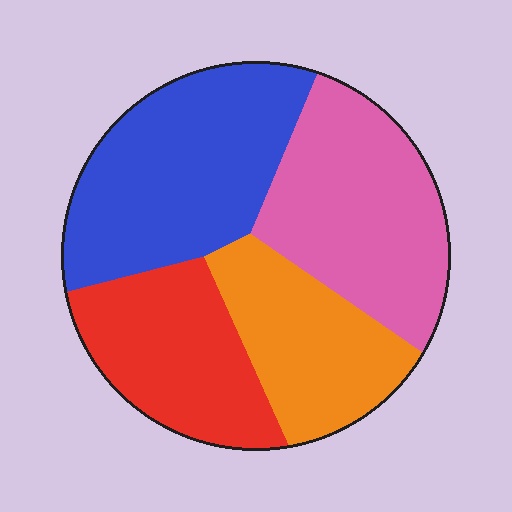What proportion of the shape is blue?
Blue covers 31% of the shape.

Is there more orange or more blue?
Blue.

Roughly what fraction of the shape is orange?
Orange takes up about one fifth (1/5) of the shape.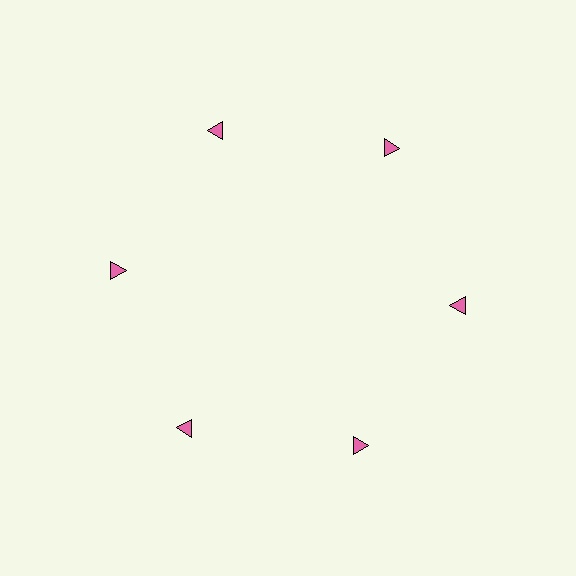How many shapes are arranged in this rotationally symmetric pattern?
There are 6 shapes, arranged in 6 groups of 1.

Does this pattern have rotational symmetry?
Yes, this pattern has 6-fold rotational symmetry. It looks the same after rotating 60 degrees around the center.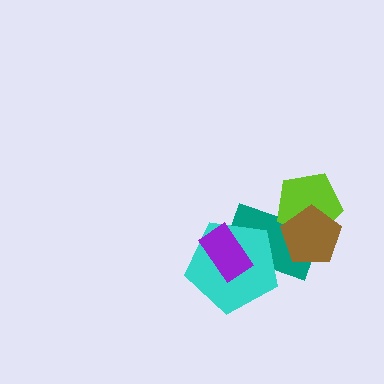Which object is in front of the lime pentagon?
The brown pentagon is in front of the lime pentagon.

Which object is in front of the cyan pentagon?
The purple rectangle is in front of the cyan pentagon.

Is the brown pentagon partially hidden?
No, no other shape covers it.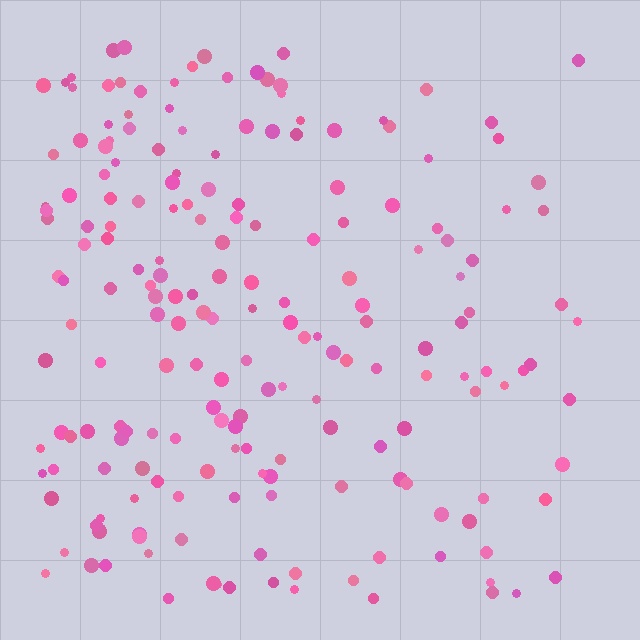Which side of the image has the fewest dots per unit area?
The right.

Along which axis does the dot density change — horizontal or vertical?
Horizontal.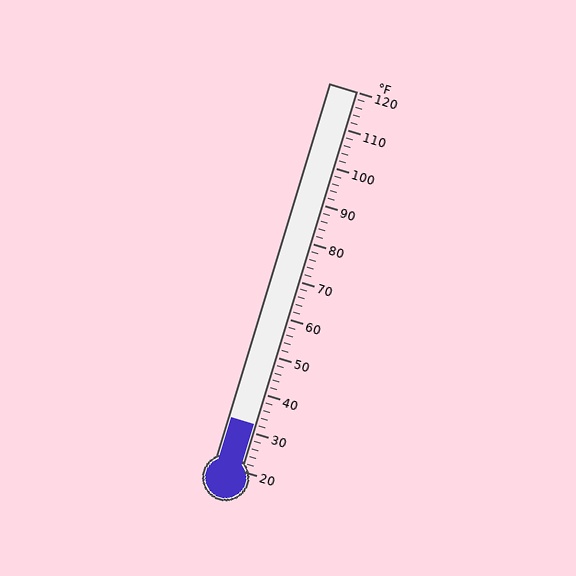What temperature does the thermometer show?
The thermometer shows approximately 32°F.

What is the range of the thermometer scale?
The thermometer scale ranges from 20°F to 120°F.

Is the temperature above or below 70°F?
The temperature is below 70°F.